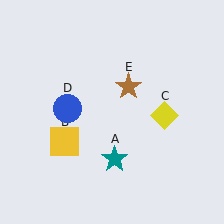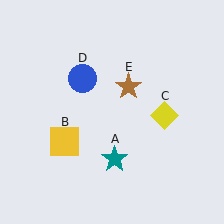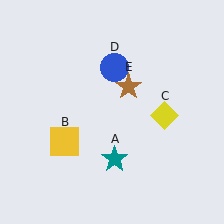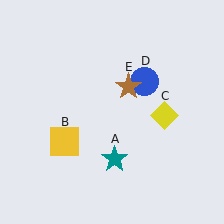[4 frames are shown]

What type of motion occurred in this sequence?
The blue circle (object D) rotated clockwise around the center of the scene.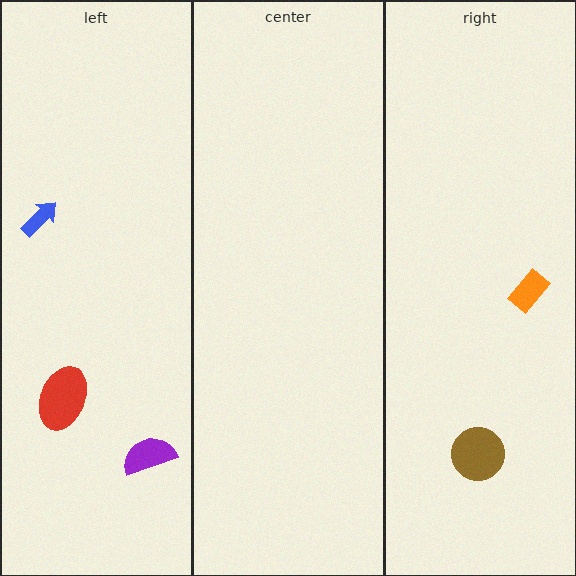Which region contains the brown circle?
The right region.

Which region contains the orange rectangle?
The right region.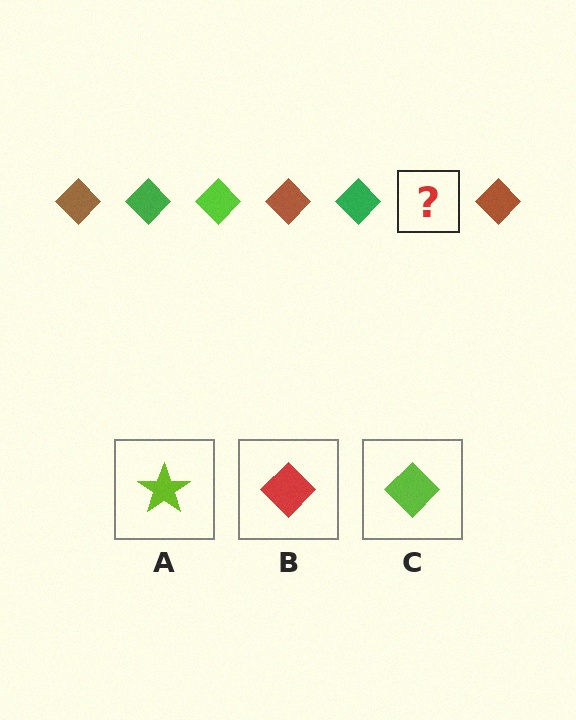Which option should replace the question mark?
Option C.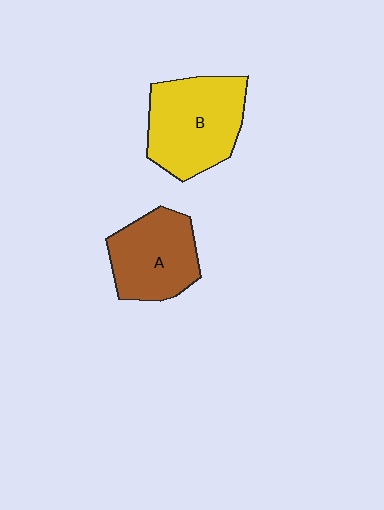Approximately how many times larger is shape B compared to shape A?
Approximately 1.3 times.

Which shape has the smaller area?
Shape A (brown).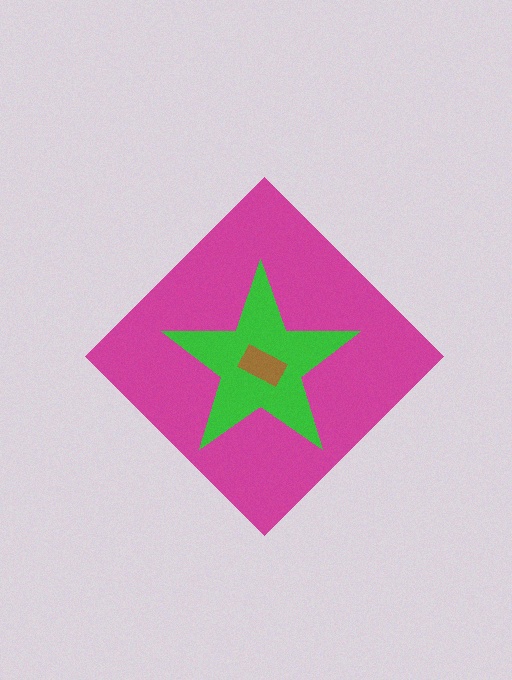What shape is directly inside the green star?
The brown rectangle.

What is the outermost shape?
The magenta diamond.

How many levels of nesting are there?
3.